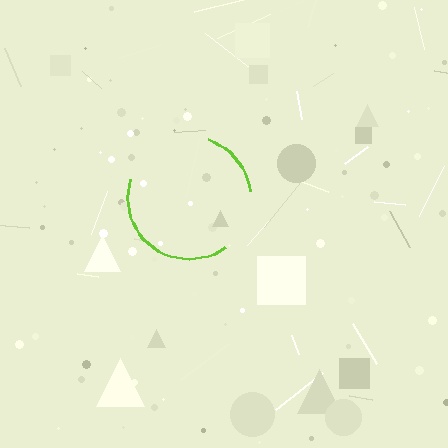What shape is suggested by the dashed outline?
The dashed outline suggests a circle.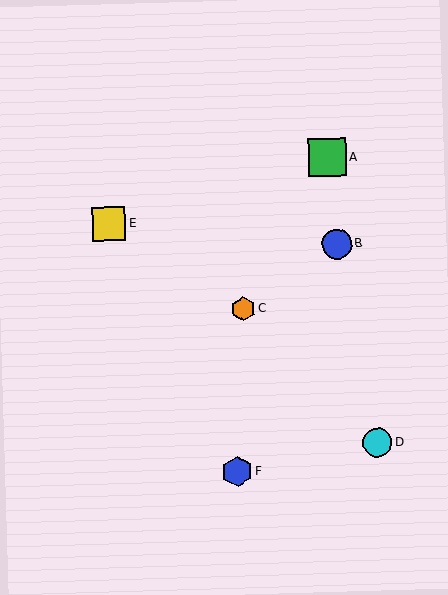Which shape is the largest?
The green square (labeled A) is the largest.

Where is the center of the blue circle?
The center of the blue circle is at (337, 244).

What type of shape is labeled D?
Shape D is a cyan circle.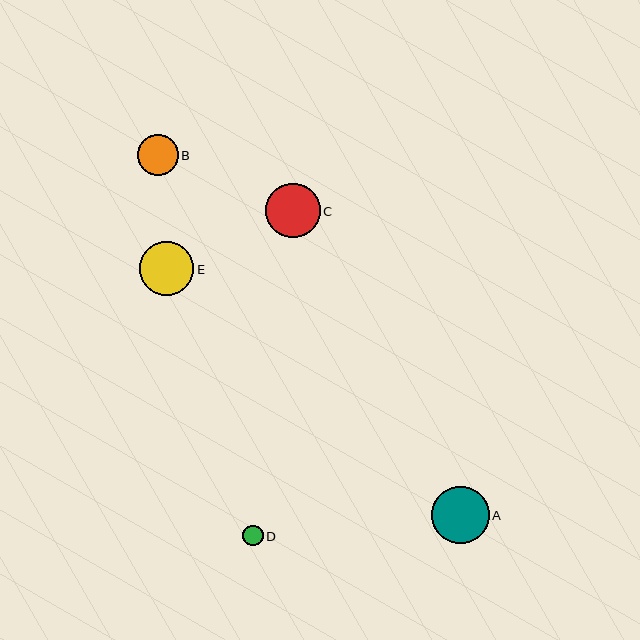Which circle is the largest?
Circle A is the largest with a size of approximately 58 pixels.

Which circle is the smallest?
Circle D is the smallest with a size of approximately 21 pixels.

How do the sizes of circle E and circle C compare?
Circle E and circle C are approximately the same size.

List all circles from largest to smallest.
From largest to smallest: A, E, C, B, D.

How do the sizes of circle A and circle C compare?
Circle A and circle C are approximately the same size.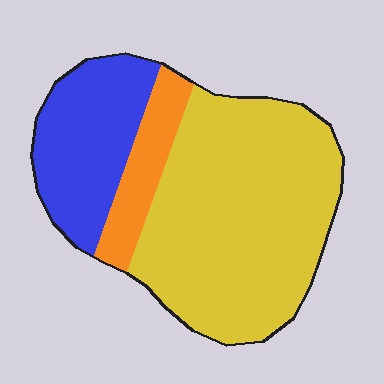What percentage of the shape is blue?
Blue takes up between a quarter and a half of the shape.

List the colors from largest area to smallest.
From largest to smallest: yellow, blue, orange.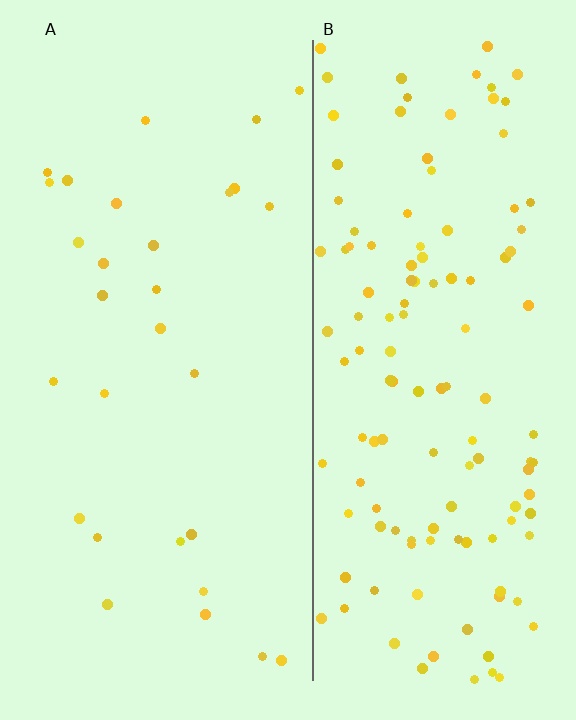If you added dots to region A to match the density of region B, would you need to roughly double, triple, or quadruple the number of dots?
Approximately quadruple.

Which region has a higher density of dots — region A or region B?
B (the right).